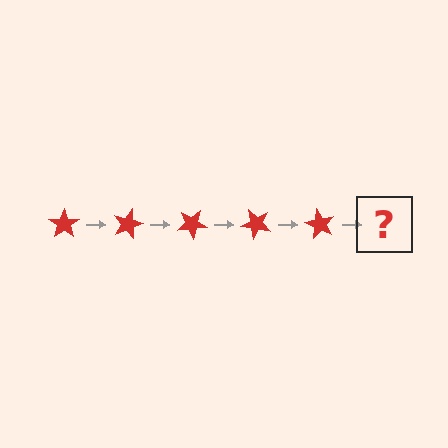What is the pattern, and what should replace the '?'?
The pattern is that the star rotates 15 degrees each step. The '?' should be a red star rotated 75 degrees.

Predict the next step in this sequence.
The next step is a red star rotated 75 degrees.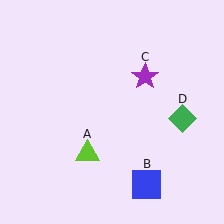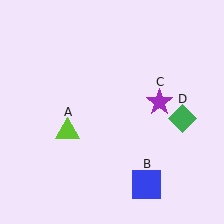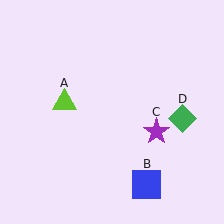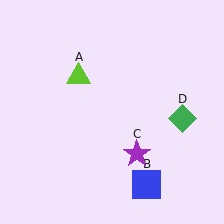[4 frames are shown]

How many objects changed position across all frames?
2 objects changed position: lime triangle (object A), purple star (object C).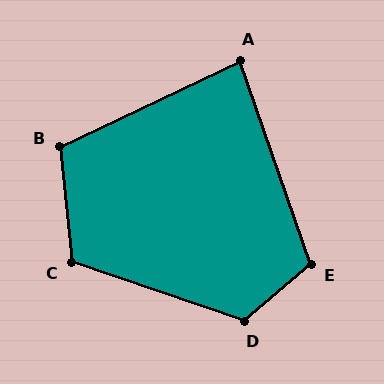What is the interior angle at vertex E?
Approximately 111 degrees (obtuse).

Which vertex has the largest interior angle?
D, at approximately 121 degrees.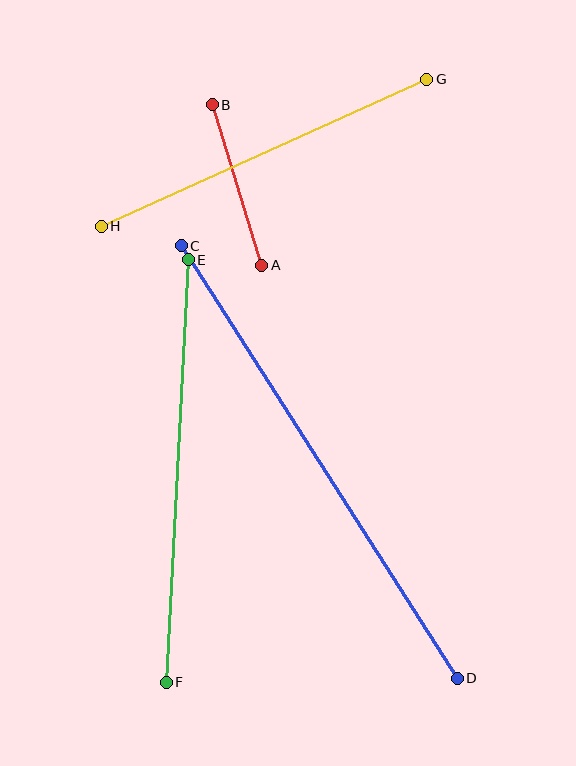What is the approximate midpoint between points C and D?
The midpoint is at approximately (319, 462) pixels.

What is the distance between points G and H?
The distance is approximately 357 pixels.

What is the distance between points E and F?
The distance is approximately 423 pixels.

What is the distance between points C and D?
The distance is approximately 513 pixels.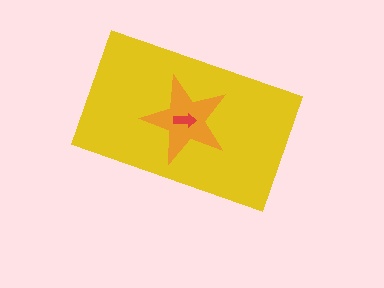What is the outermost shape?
The yellow rectangle.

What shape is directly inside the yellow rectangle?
The orange star.